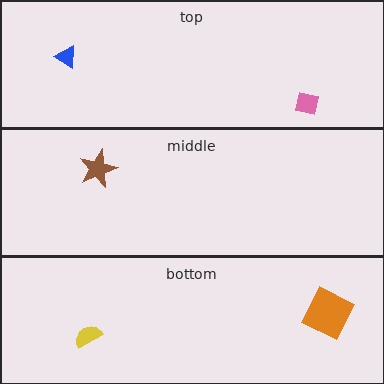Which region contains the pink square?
The top region.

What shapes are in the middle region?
The brown star.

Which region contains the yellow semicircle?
The bottom region.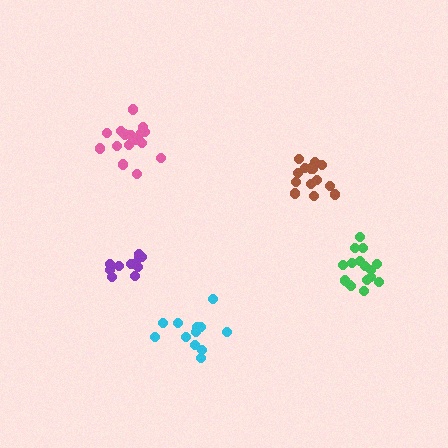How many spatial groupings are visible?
There are 5 spatial groupings.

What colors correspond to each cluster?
The clusters are colored: pink, green, brown, cyan, purple.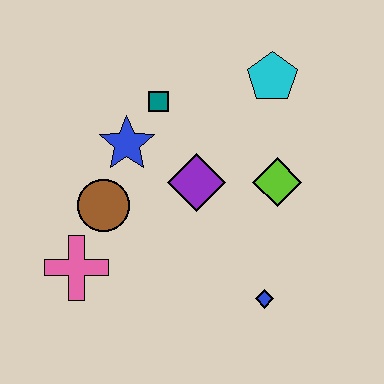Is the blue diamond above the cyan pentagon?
No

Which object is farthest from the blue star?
The blue diamond is farthest from the blue star.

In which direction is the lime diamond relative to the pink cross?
The lime diamond is to the right of the pink cross.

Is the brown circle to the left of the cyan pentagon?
Yes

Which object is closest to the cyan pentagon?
The lime diamond is closest to the cyan pentagon.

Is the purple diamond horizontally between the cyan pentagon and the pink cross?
Yes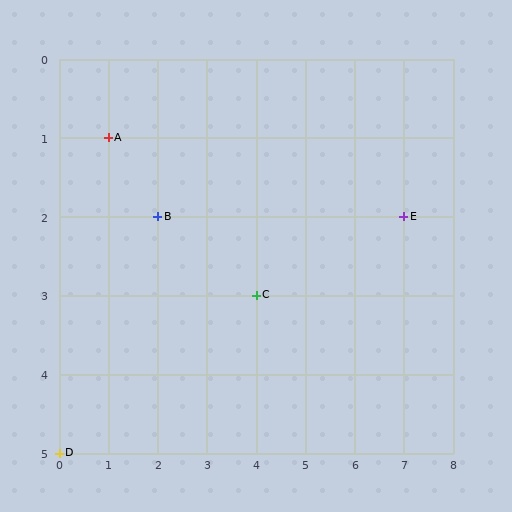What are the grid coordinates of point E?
Point E is at grid coordinates (7, 2).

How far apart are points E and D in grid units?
Points E and D are 7 columns and 3 rows apart (about 7.6 grid units diagonally).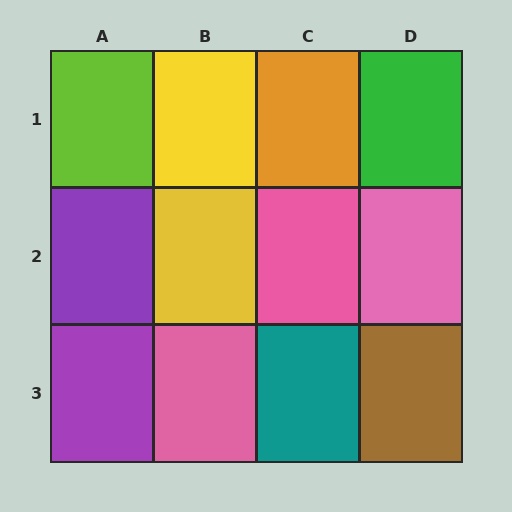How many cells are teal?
1 cell is teal.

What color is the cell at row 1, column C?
Orange.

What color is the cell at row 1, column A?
Lime.